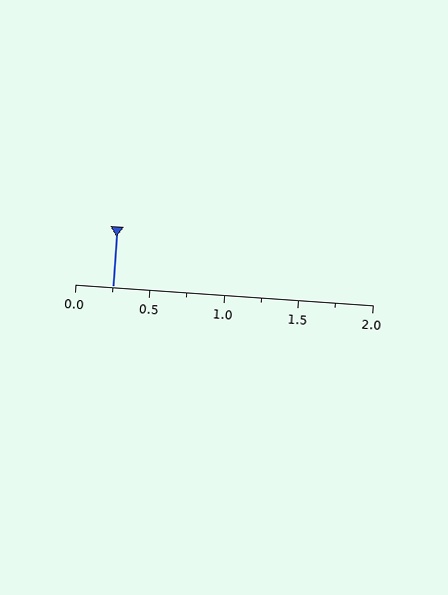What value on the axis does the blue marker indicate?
The marker indicates approximately 0.25.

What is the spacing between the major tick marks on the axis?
The major ticks are spaced 0.5 apart.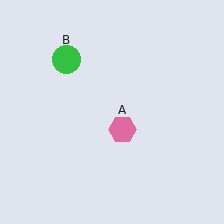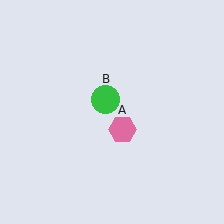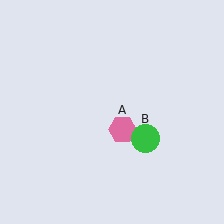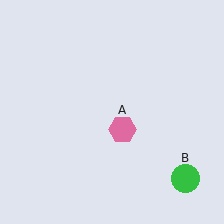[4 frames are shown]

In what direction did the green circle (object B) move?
The green circle (object B) moved down and to the right.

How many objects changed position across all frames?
1 object changed position: green circle (object B).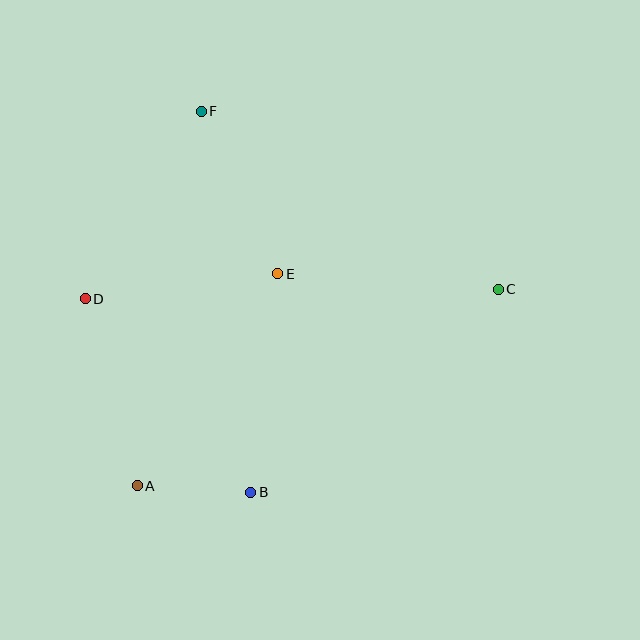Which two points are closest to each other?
Points A and B are closest to each other.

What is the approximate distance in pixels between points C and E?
The distance between C and E is approximately 221 pixels.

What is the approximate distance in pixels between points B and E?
The distance between B and E is approximately 220 pixels.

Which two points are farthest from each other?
Points C and D are farthest from each other.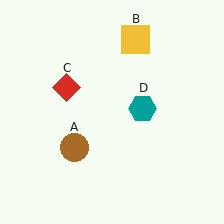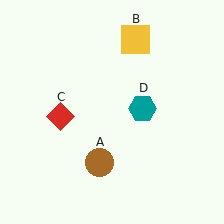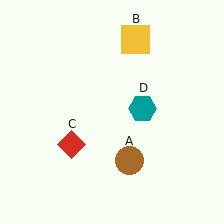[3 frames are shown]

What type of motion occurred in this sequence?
The brown circle (object A), red diamond (object C) rotated counterclockwise around the center of the scene.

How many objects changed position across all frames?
2 objects changed position: brown circle (object A), red diamond (object C).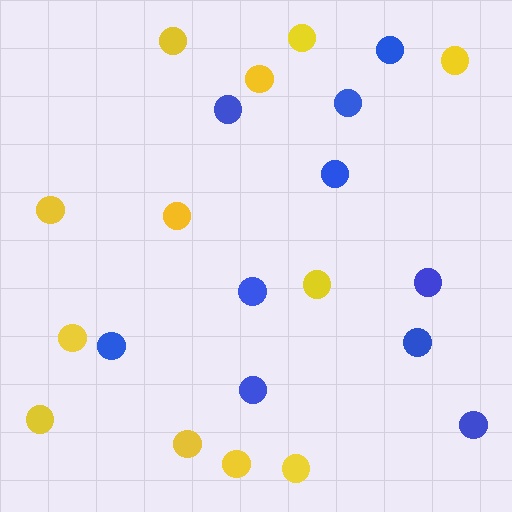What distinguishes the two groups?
There are 2 groups: one group of blue circles (10) and one group of yellow circles (12).